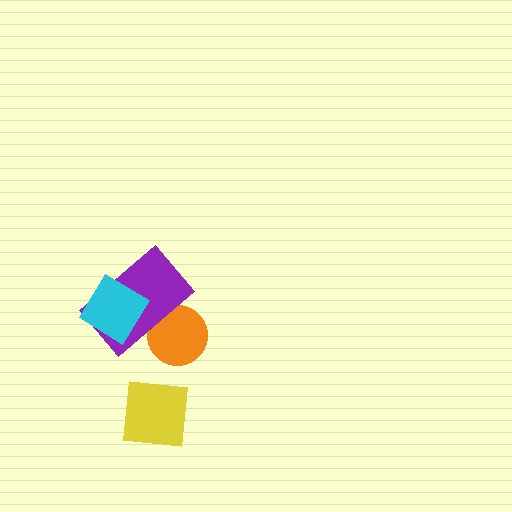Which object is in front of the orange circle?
The purple rectangle is in front of the orange circle.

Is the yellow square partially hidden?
No, no other shape covers it.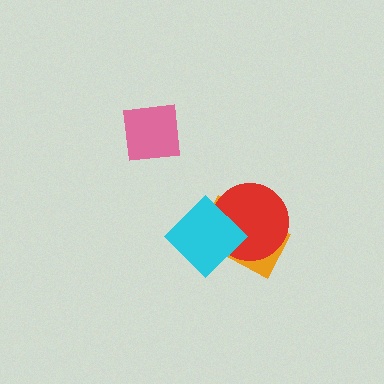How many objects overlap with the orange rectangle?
2 objects overlap with the orange rectangle.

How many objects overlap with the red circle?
2 objects overlap with the red circle.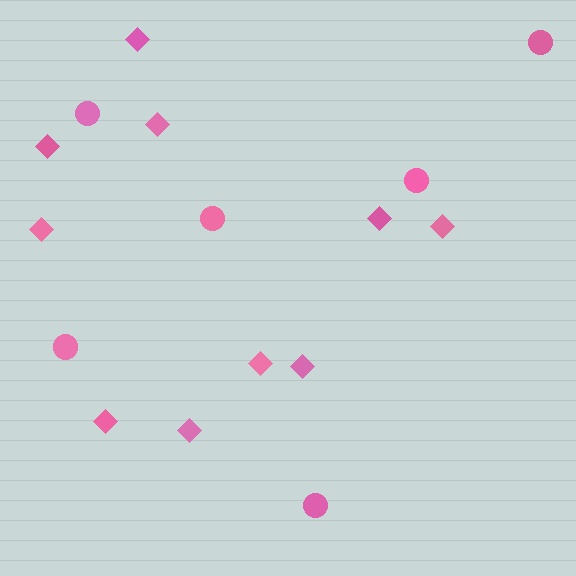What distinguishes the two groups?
There are 2 groups: one group of diamonds (10) and one group of circles (6).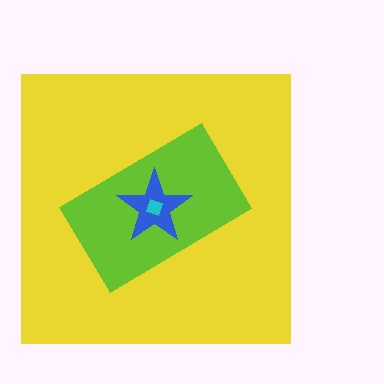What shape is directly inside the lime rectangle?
The blue star.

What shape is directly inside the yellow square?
The lime rectangle.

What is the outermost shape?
The yellow square.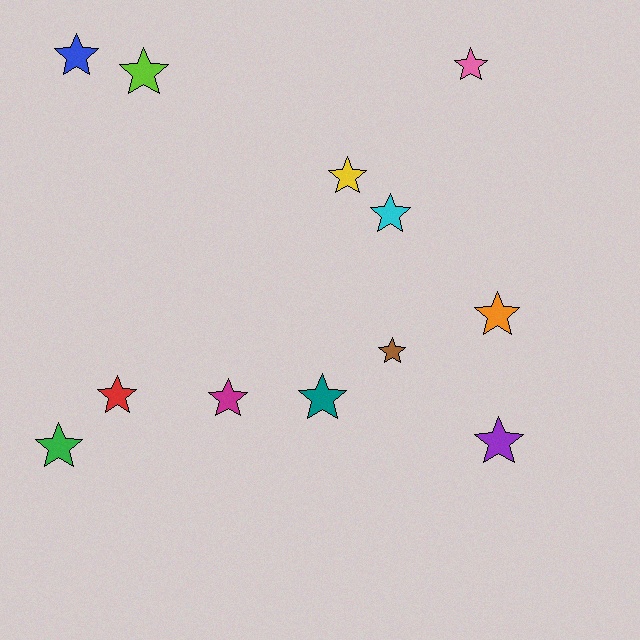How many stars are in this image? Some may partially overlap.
There are 12 stars.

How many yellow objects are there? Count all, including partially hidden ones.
There is 1 yellow object.